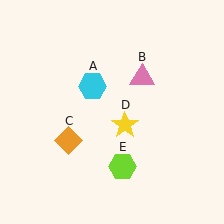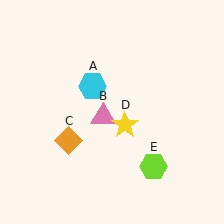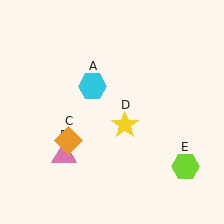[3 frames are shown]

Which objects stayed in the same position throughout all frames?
Cyan hexagon (object A) and orange diamond (object C) and yellow star (object D) remained stationary.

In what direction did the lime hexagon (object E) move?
The lime hexagon (object E) moved right.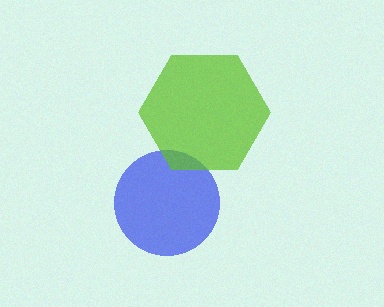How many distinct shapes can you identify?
There are 2 distinct shapes: a blue circle, a lime hexagon.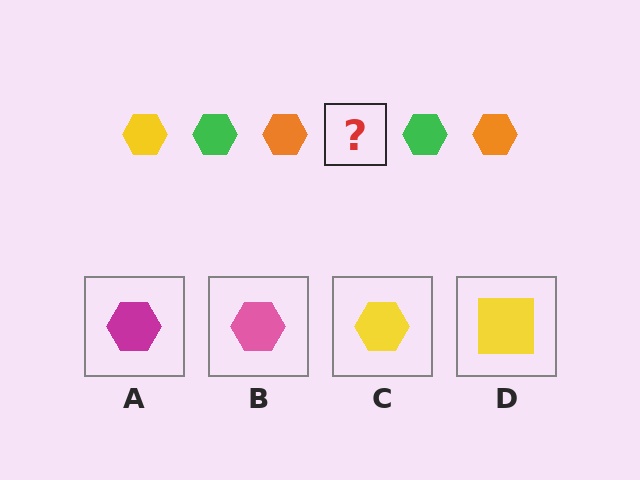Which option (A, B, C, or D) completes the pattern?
C.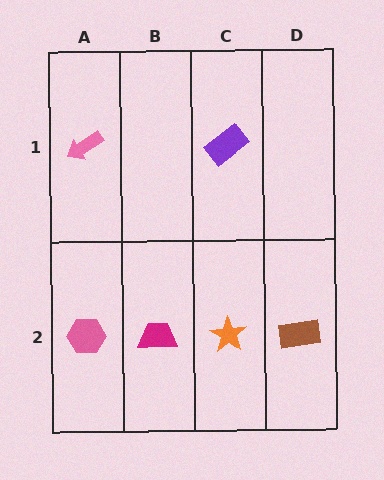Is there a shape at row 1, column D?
No, that cell is empty.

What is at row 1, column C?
A purple rectangle.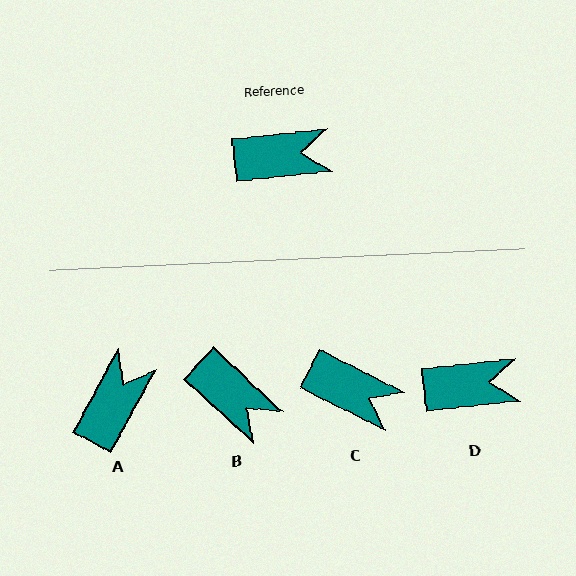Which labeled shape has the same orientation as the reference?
D.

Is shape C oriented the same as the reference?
No, it is off by about 33 degrees.